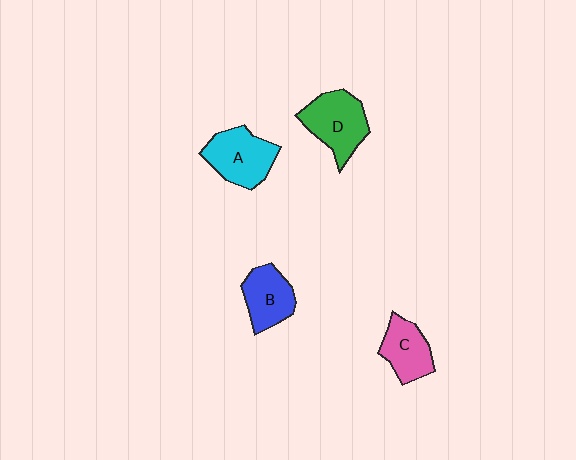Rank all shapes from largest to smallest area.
From largest to smallest: D (green), A (cyan), B (blue), C (pink).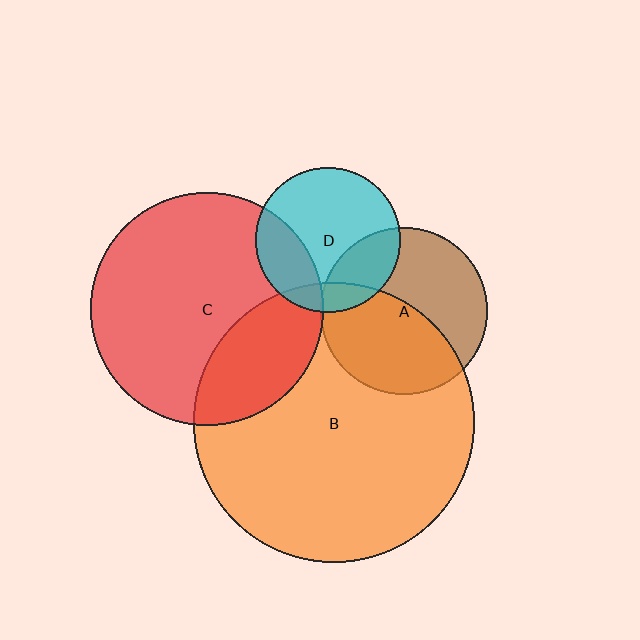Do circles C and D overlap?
Yes.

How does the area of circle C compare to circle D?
Approximately 2.6 times.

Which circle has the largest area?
Circle B (orange).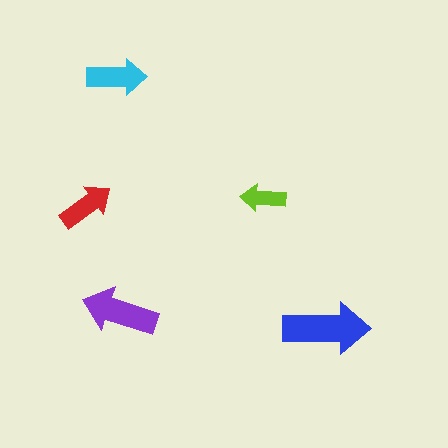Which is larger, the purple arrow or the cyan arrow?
The purple one.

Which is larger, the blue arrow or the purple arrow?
The blue one.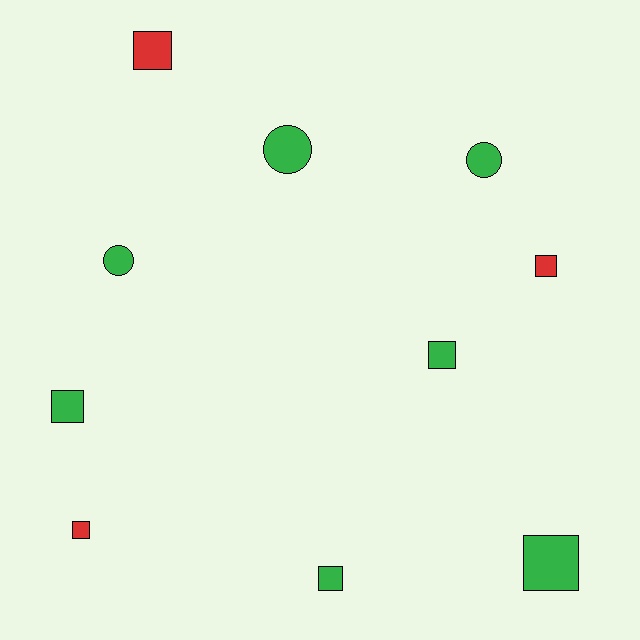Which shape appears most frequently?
Square, with 7 objects.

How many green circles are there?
There are 3 green circles.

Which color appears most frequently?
Green, with 7 objects.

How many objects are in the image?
There are 10 objects.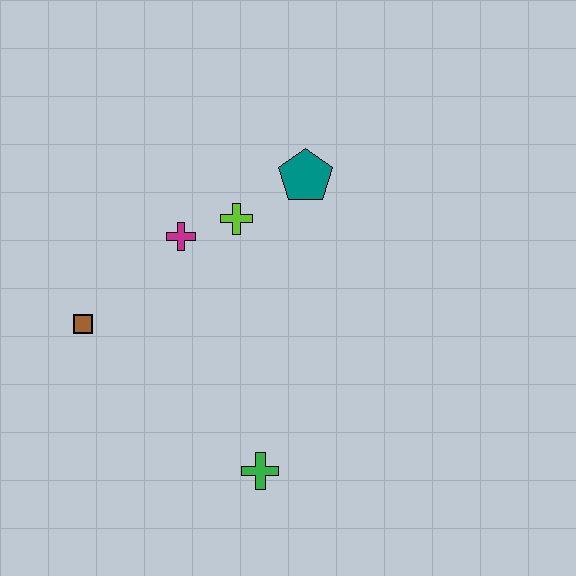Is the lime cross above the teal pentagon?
No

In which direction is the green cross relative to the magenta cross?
The green cross is below the magenta cross.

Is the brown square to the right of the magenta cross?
No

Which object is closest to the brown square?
The magenta cross is closest to the brown square.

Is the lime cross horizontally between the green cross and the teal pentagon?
No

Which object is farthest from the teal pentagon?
The green cross is farthest from the teal pentagon.